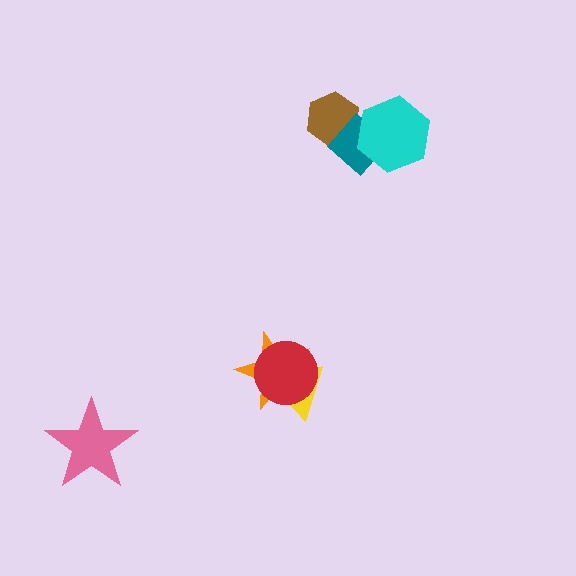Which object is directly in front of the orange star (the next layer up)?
The yellow triangle is directly in front of the orange star.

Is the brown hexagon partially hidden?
Yes, it is partially covered by another shape.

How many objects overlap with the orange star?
2 objects overlap with the orange star.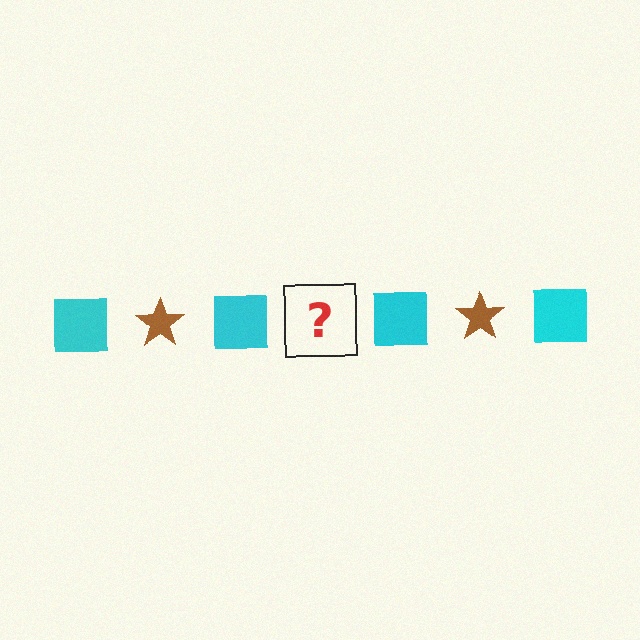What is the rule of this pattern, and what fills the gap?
The rule is that the pattern alternates between cyan square and brown star. The gap should be filled with a brown star.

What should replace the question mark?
The question mark should be replaced with a brown star.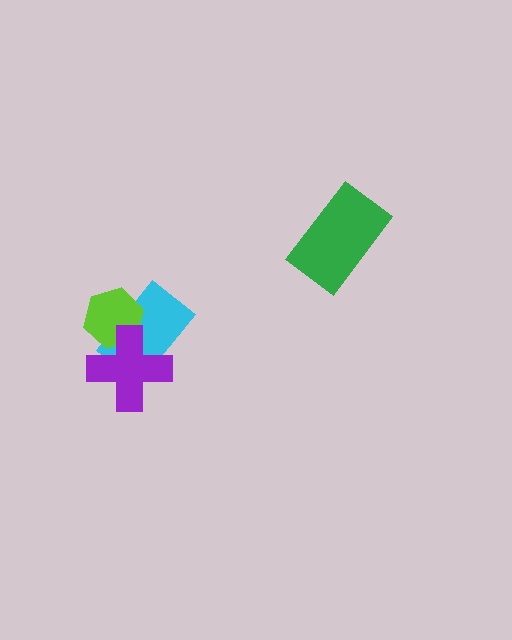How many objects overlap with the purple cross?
2 objects overlap with the purple cross.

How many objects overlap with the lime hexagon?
2 objects overlap with the lime hexagon.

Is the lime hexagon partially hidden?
Yes, it is partially covered by another shape.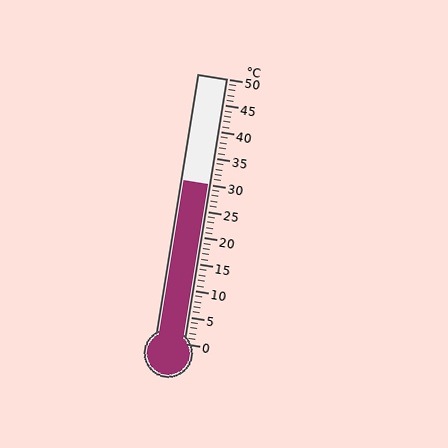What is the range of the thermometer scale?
The thermometer scale ranges from 0°C to 50°C.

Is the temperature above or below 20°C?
The temperature is above 20°C.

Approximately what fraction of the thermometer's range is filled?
The thermometer is filled to approximately 60% of its range.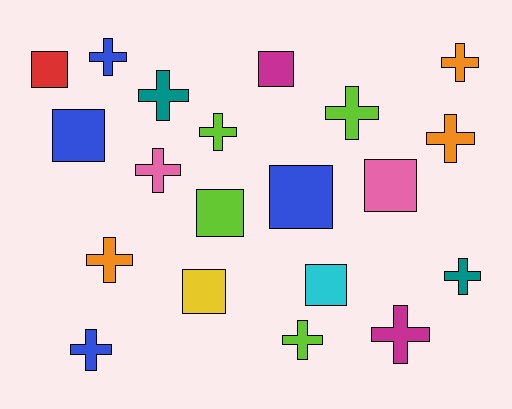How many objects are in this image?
There are 20 objects.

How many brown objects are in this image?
There are no brown objects.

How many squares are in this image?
There are 8 squares.